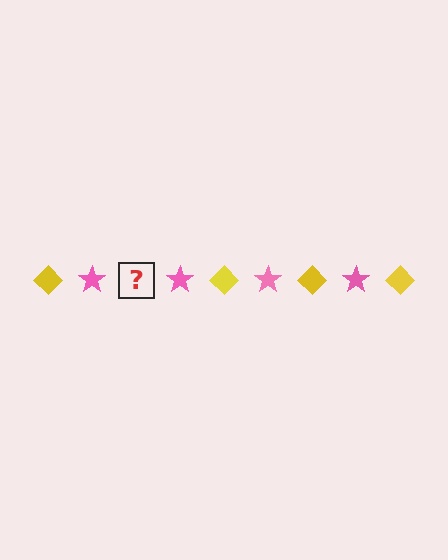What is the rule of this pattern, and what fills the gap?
The rule is that the pattern alternates between yellow diamond and pink star. The gap should be filled with a yellow diamond.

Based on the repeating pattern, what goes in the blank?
The blank should be a yellow diamond.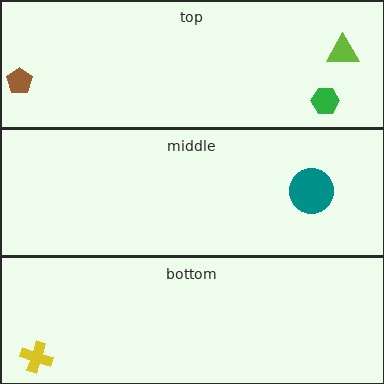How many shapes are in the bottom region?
1.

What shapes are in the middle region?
The teal circle.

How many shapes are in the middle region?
1.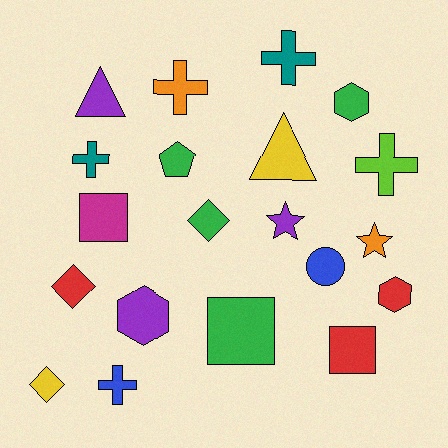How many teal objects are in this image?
There are 2 teal objects.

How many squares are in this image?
There are 3 squares.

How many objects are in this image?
There are 20 objects.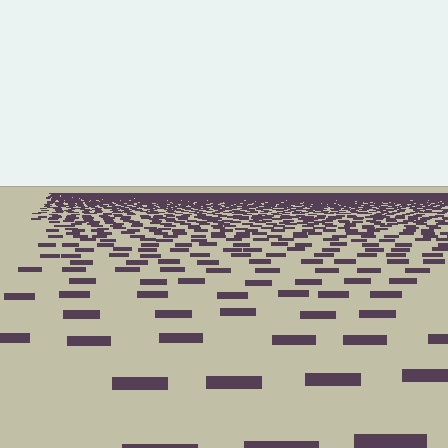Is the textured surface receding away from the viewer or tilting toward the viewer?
The surface is receding away from the viewer. Texture elements get smaller and denser toward the top.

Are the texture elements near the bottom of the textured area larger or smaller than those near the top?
Larger. Near the bottom, elements are closer to the viewer and appear at a bigger on-screen size.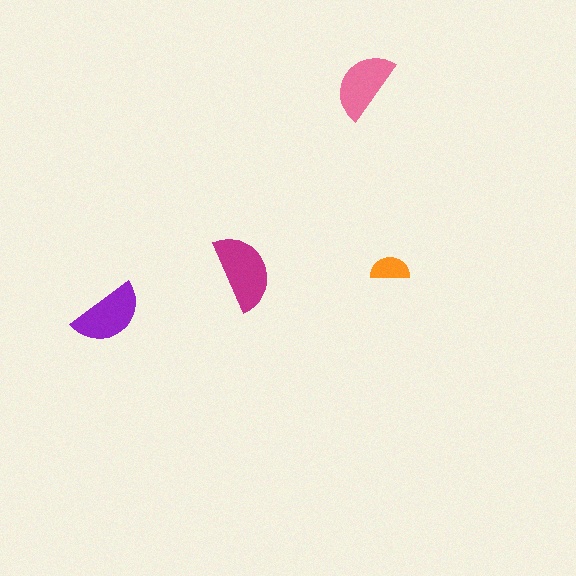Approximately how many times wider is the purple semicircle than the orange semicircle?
About 2 times wider.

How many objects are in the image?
There are 4 objects in the image.